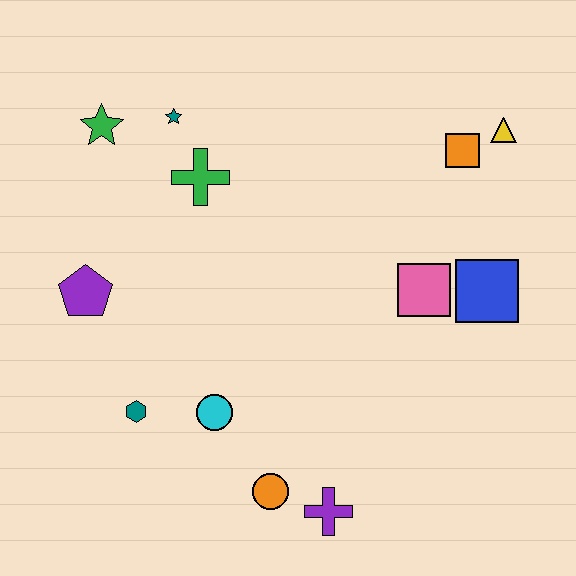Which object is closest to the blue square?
The pink square is closest to the blue square.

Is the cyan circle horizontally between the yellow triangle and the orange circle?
No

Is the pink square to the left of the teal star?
No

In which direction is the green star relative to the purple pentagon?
The green star is above the purple pentagon.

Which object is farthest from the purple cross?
The green star is farthest from the purple cross.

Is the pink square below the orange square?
Yes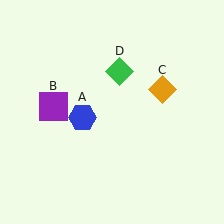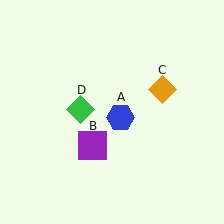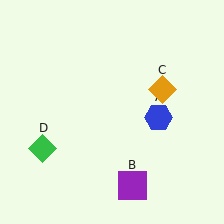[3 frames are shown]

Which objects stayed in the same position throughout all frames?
Orange diamond (object C) remained stationary.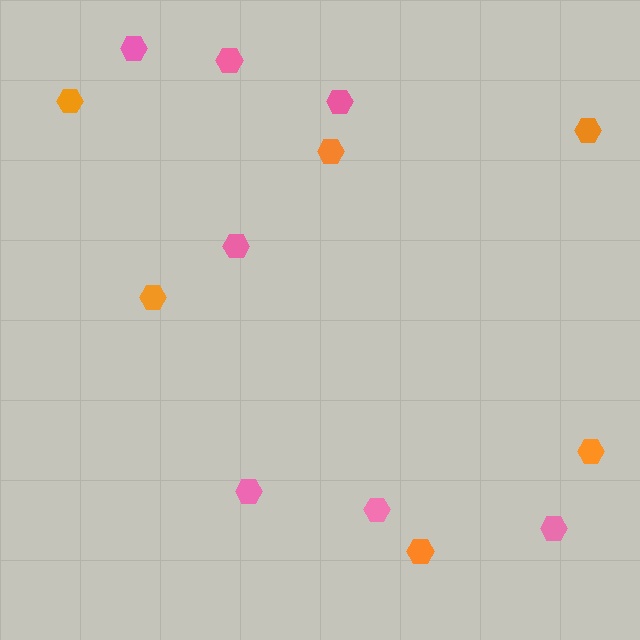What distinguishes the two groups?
There are 2 groups: one group of pink hexagons (7) and one group of orange hexagons (6).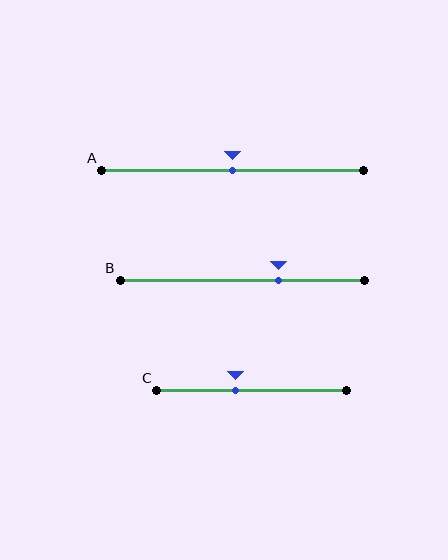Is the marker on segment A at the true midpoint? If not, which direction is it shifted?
Yes, the marker on segment A is at the true midpoint.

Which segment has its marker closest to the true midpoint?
Segment A has its marker closest to the true midpoint.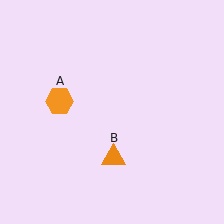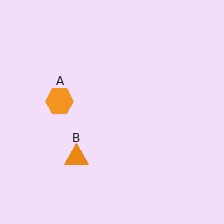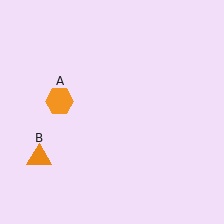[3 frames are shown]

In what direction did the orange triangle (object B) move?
The orange triangle (object B) moved left.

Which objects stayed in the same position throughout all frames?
Orange hexagon (object A) remained stationary.